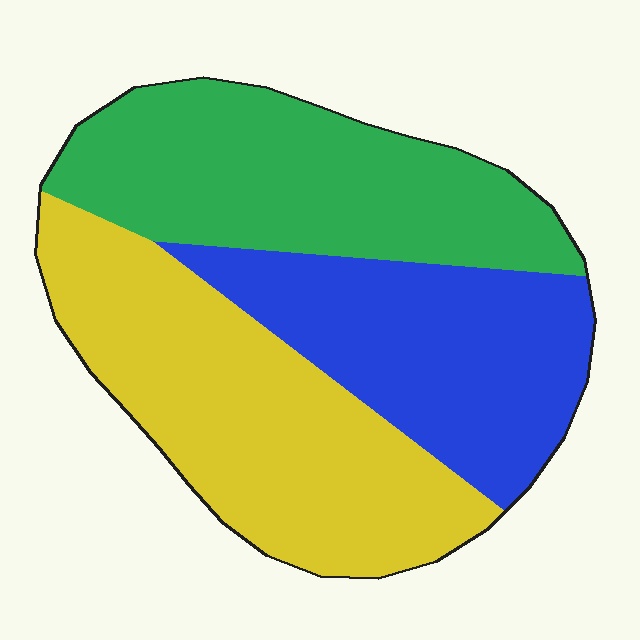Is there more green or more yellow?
Yellow.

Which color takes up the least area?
Blue, at roughly 30%.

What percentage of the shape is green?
Green covers around 35% of the shape.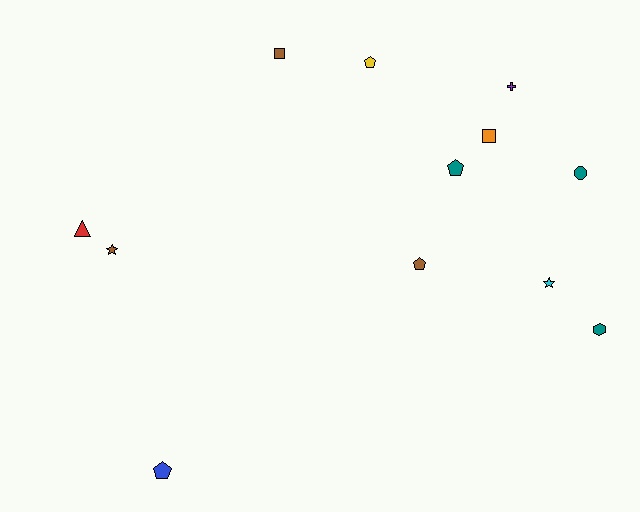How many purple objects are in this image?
There is 1 purple object.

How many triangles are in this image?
There is 1 triangle.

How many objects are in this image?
There are 12 objects.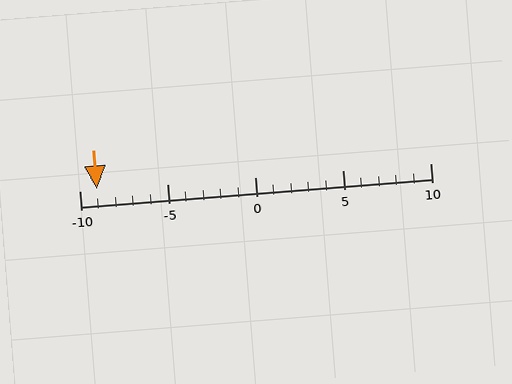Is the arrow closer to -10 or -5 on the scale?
The arrow is closer to -10.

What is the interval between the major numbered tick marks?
The major tick marks are spaced 5 units apart.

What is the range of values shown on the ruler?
The ruler shows values from -10 to 10.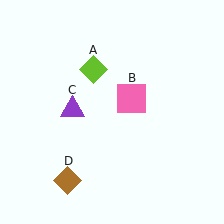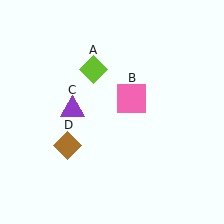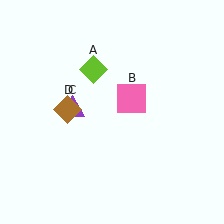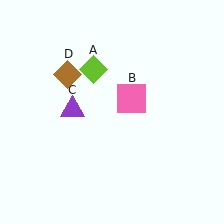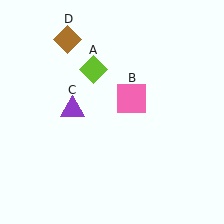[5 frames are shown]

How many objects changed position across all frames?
1 object changed position: brown diamond (object D).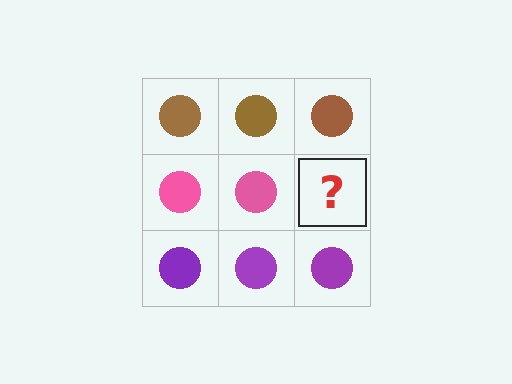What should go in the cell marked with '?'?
The missing cell should contain a pink circle.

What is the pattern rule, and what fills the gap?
The rule is that each row has a consistent color. The gap should be filled with a pink circle.